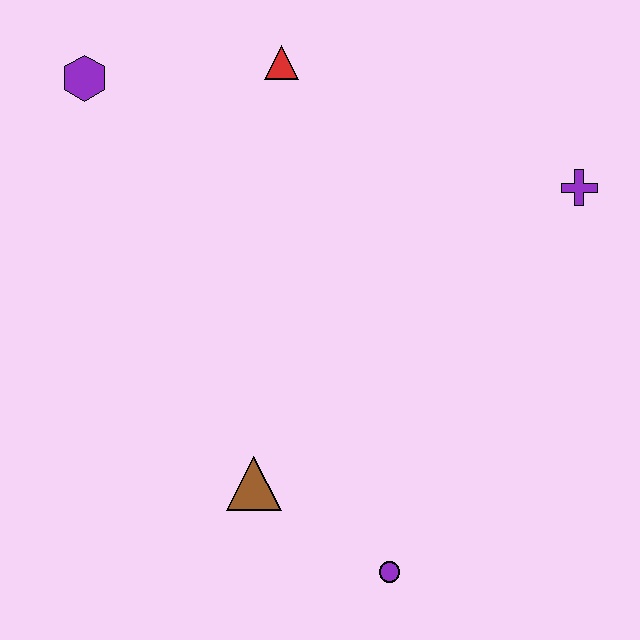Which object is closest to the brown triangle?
The purple circle is closest to the brown triangle.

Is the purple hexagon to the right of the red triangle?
No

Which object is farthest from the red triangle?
The purple circle is farthest from the red triangle.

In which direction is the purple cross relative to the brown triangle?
The purple cross is to the right of the brown triangle.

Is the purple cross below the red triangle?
Yes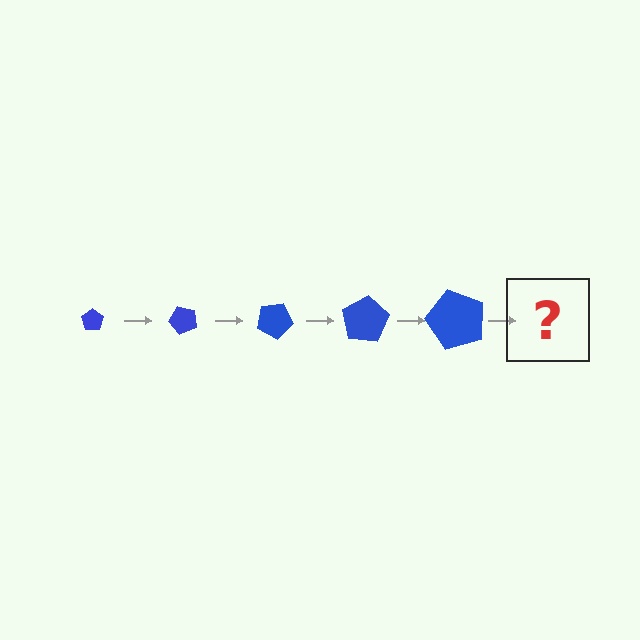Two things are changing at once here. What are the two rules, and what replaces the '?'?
The two rules are that the pentagon grows larger each step and it rotates 50 degrees each step. The '?' should be a pentagon, larger than the previous one and rotated 250 degrees from the start.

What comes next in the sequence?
The next element should be a pentagon, larger than the previous one and rotated 250 degrees from the start.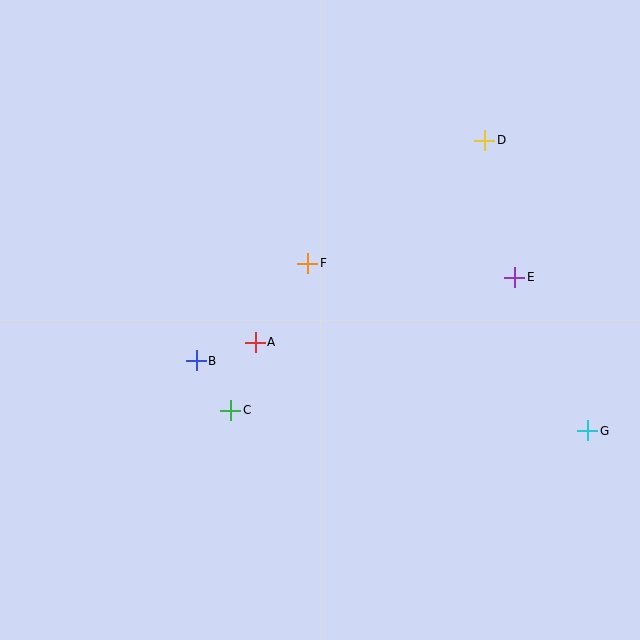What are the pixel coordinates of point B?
Point B is at (196, 361).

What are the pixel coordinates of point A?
Point A is at (255, 342).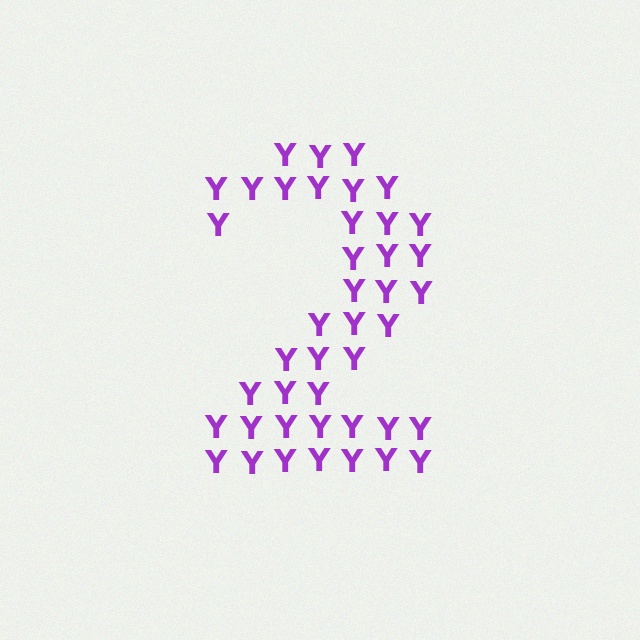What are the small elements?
The small elements are letter Y's.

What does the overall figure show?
The overall figure shows the digit 2.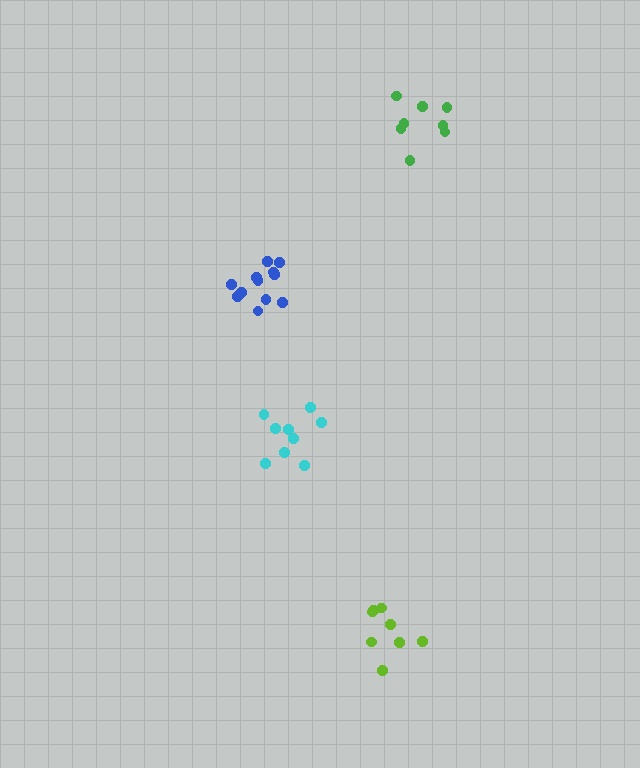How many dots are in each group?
Group 1: 8 dots, Group 2: 8 dots, Group 3: 12 dots, Group 4: 10 dots (38 total).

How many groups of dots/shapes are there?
There are 4 groups.